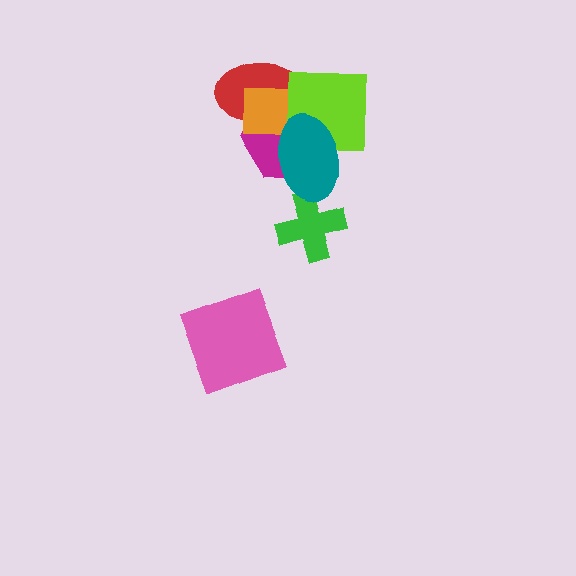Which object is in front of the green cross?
The teal ellipse is in front of the green cross.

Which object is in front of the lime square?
The teal ellipse is in front of the lime square.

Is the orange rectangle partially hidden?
Yes, it is partially covered by another shape.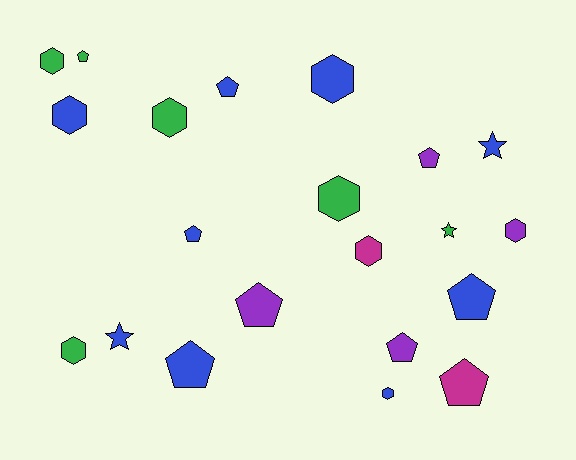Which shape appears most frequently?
Pentagon, with 9 objects.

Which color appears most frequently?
Blue, with 9 objects.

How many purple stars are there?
There are no purple stars.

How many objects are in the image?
There are 21 objects.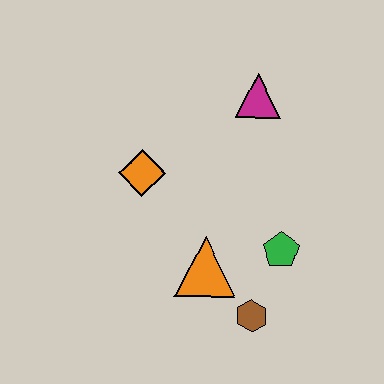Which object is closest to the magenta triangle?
The orange diamond is closest to the magenta triangle.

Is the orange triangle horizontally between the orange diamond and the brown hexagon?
Yes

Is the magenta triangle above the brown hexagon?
Yes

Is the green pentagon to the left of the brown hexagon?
No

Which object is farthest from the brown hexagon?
The magenta triangle is farthest from the brown hexagon.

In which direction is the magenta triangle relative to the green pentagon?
The magenta triangle is above the green pentagon.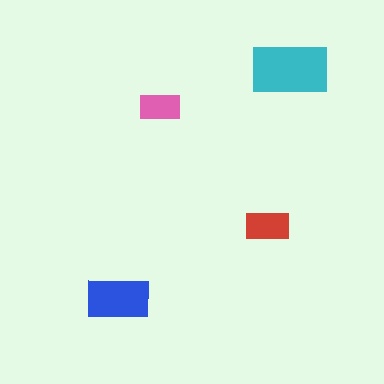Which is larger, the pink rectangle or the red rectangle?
The red one.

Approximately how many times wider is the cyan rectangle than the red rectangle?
About 2 times wider.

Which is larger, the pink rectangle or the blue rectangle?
The blue one.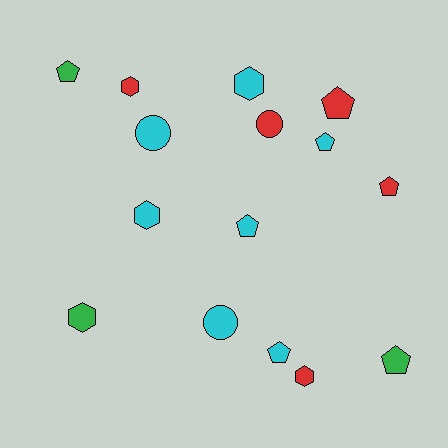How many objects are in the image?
There are 15 objects.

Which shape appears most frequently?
Pentagon, with 7 objects.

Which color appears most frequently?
Cyan, with 7 objects.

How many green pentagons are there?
There are 2 green pentagons.